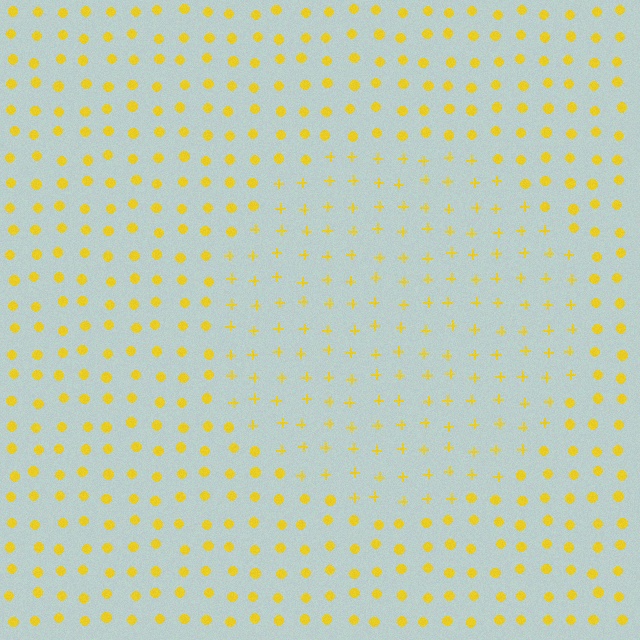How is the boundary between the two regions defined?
The boundary is defined by a change in element shape: plus signs inside vs. circles outside. All elements share the same color and spacing.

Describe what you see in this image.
The image is filled with small yellow elements arranged in a uniform grid. A circle-shaped region contains plus signs, while the surrounding area contains circles. The boundary is defined purely by the change in element shape.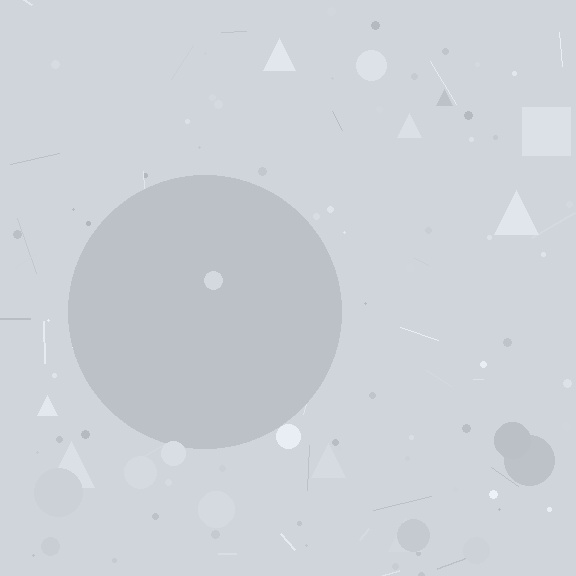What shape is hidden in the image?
A circle is hidden in the image.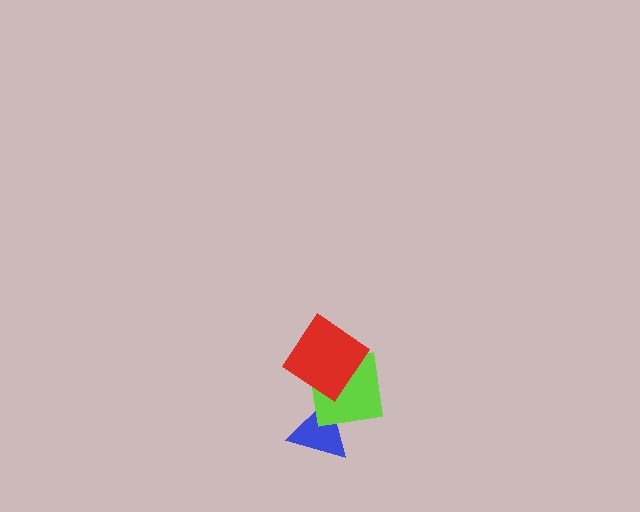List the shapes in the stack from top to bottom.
From top to bottom: the red diamond, the lime square, the blue triangle.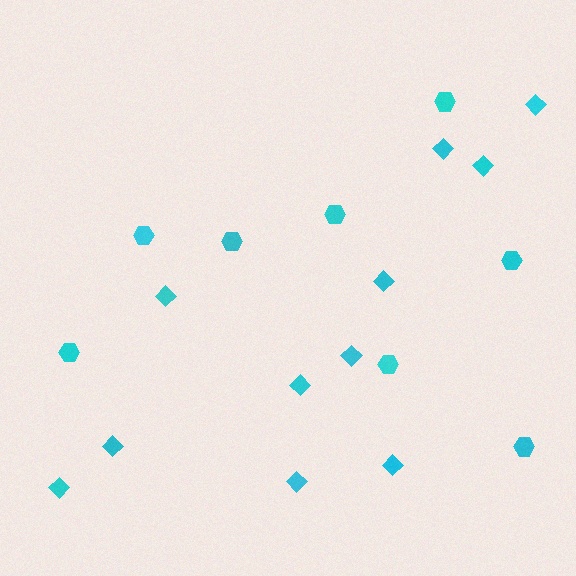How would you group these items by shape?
There are 2 groups: one group of hexagons (8) and one group of diamonds (11).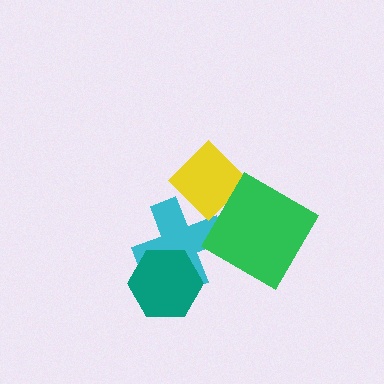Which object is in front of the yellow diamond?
The green square is in front of the yellow diamond.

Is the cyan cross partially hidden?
Yes, it is partially covered by another shape.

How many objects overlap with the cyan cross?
2 objects overlap with the cyan cross.